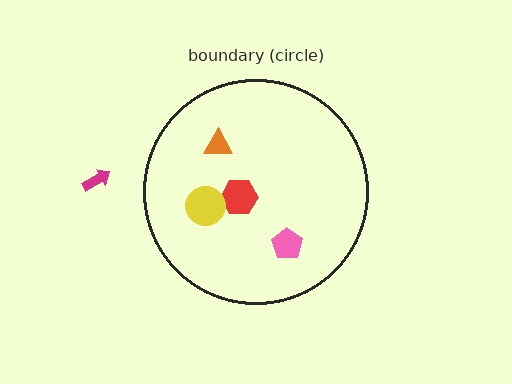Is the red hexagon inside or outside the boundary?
Inside.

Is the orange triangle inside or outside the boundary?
Inside.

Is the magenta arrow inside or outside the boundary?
Outside.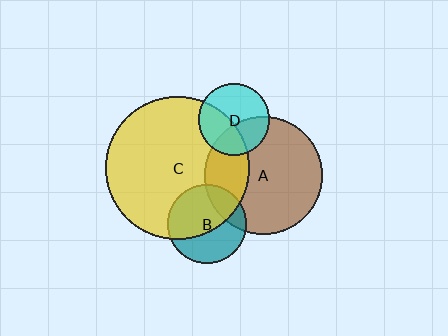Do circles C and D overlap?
Yes.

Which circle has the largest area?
Circle C (yellow).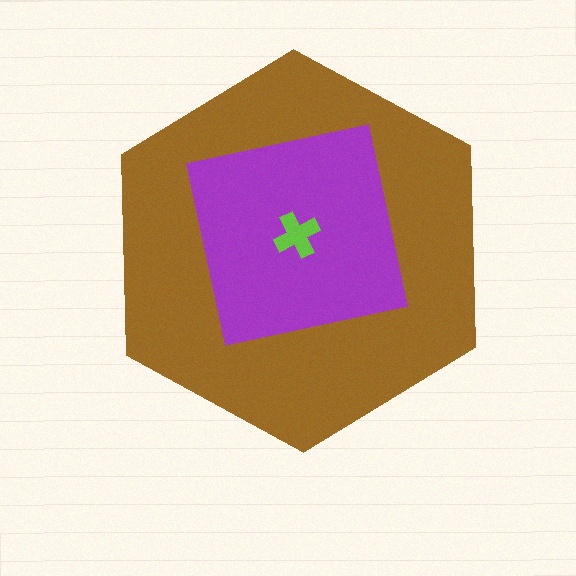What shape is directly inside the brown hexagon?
The purple square.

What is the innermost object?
The lime cross.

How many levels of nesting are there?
3.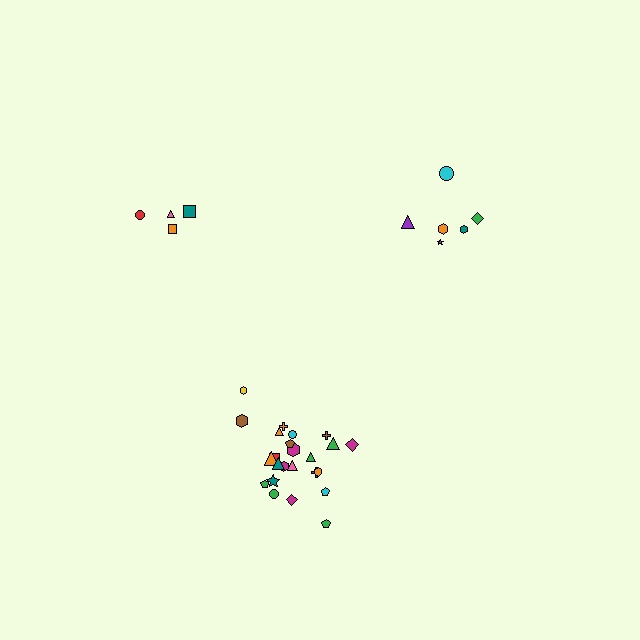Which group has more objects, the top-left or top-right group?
The top-right group.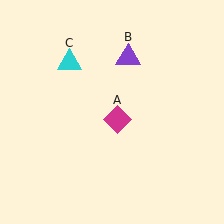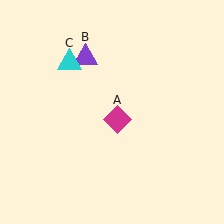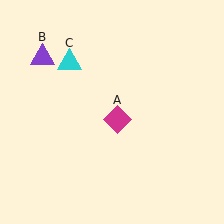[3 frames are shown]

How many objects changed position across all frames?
1 object changed position: purple triangle (object B).